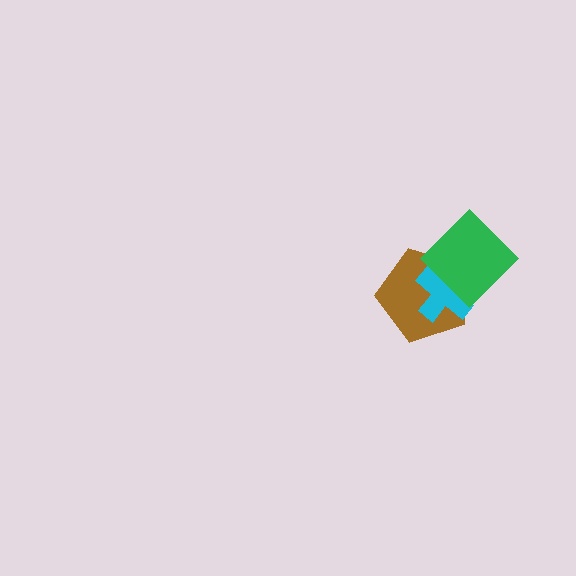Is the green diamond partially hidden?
No, no other shape covers it.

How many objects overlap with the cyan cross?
2 objects overlap with the cyan cross.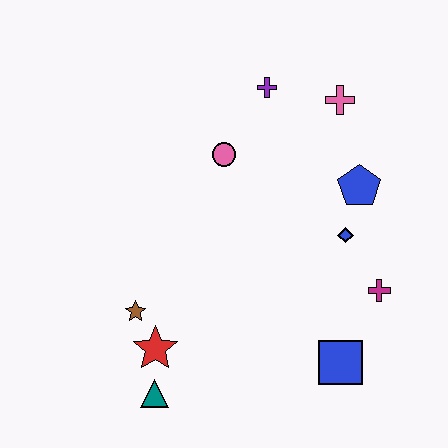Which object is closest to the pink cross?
The purple cross is closest to the pink cross.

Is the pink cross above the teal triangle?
Yes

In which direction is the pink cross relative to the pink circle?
The pink cross is to the right of the pink circle.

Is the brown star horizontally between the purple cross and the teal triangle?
No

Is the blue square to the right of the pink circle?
Yes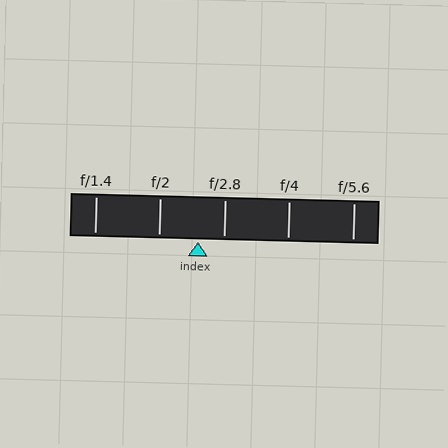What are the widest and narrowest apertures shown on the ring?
The widest aperture shown is f/1.4 and the narrowest is f/5.6.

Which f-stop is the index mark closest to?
The index mark is closest to f/2.8.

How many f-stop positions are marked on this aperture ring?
There are 5 f-stop positions marked.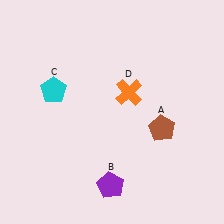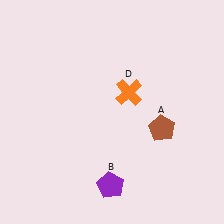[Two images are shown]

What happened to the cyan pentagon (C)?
The cyan pentagon (C) was removed in Image 2. It was in the top-left area of Image 1.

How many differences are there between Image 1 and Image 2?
There is 1 difference between the two images.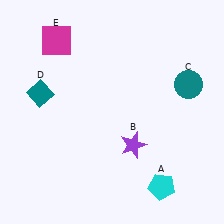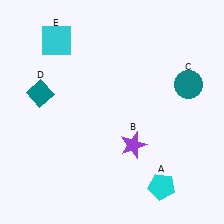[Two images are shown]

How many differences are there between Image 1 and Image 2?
There is 1 difference between the two images.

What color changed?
The square (E) changed from magenta in Image 1 to cyan in Image 2.